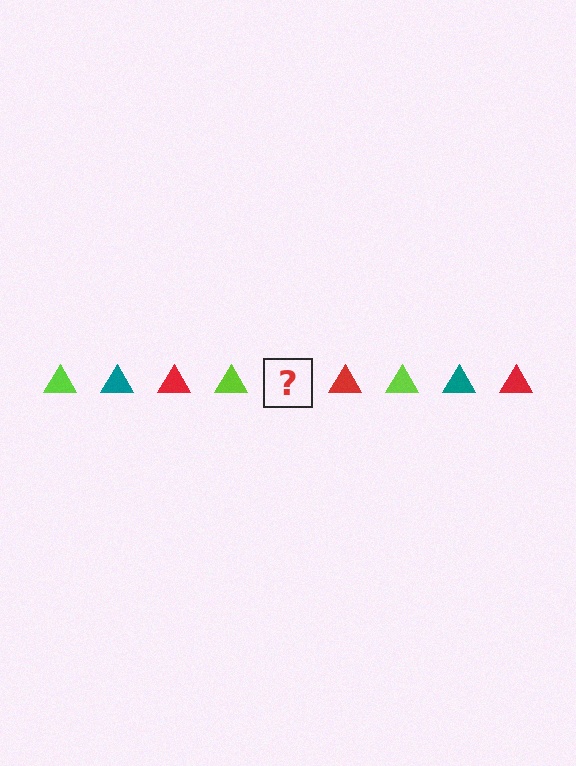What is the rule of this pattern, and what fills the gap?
The rule is that the pattern cycles through lime, teal, red triangles. The gap should be filled with a teal triangle.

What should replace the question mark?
The question mark should be replaced with a teal triangle.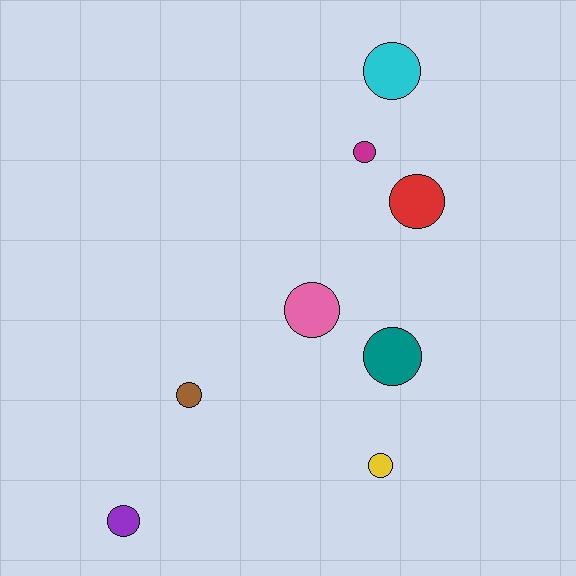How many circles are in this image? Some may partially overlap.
There are 8 circles.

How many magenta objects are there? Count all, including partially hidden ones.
There is 1 magenta object.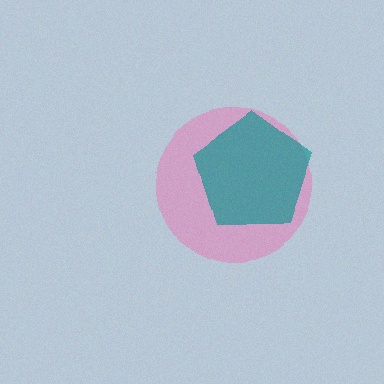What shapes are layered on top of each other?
The layered shapes are: a pink circle, a teal pentagon.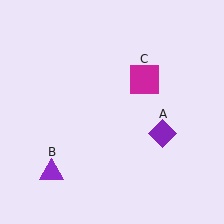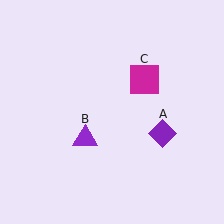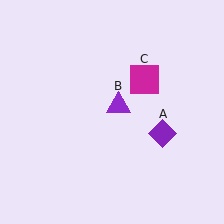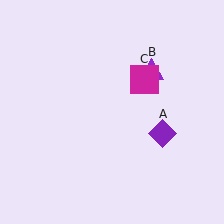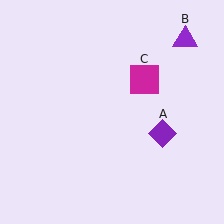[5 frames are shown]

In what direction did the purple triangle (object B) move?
The purple triangle (object B) moved up and to the right.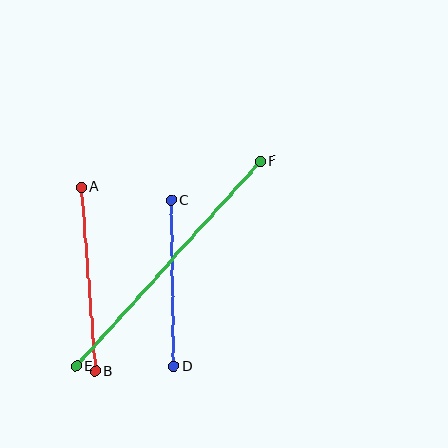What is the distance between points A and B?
The distance is approximately 184 pixels.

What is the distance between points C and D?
The distance is approximately 166 pixels.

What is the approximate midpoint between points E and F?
The midpoint is at approximately (168, 264) pixels.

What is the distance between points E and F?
The distance is approximately 276 pixels.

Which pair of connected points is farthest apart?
Points E and F are farthest apart.